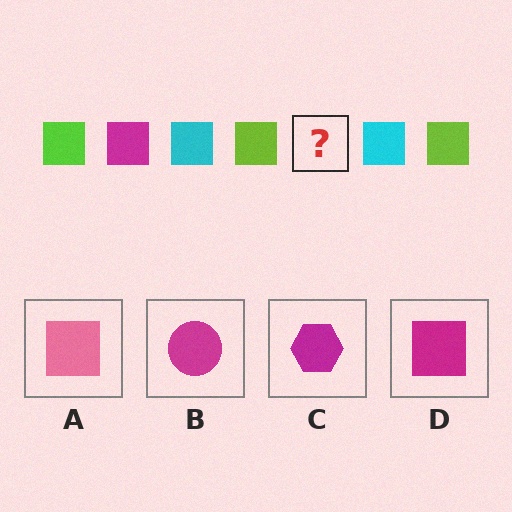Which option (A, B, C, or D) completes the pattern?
D.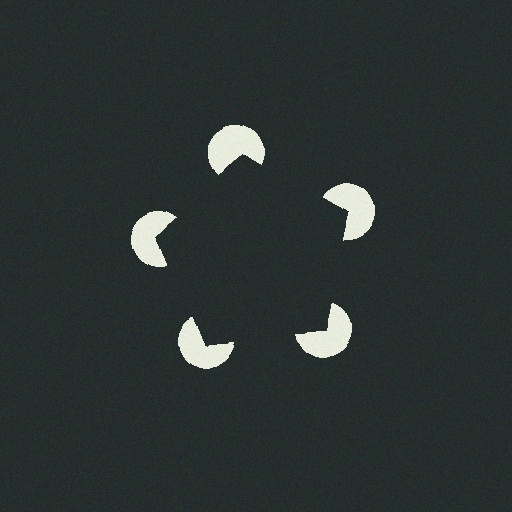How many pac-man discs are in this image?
There are 5 — one at each vertex of the illusory pentagon.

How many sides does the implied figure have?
5 sides.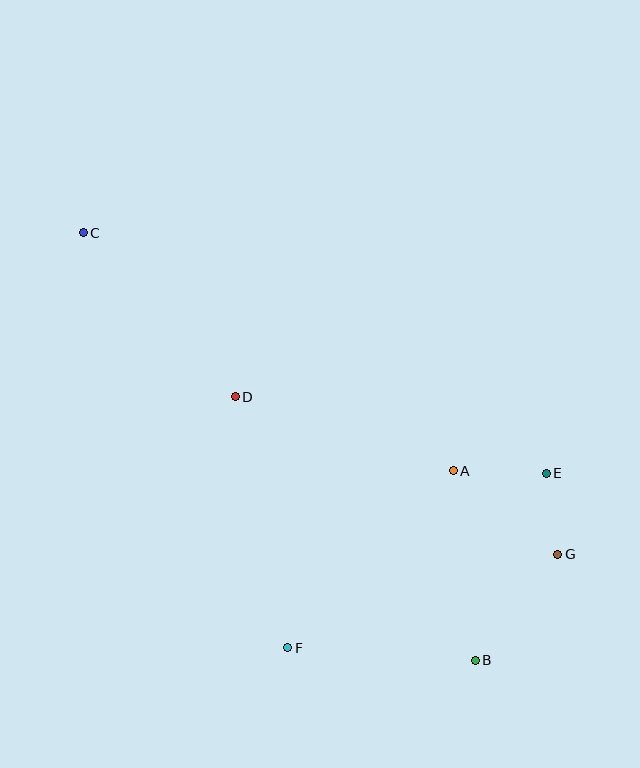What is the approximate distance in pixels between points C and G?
The distance between C and G is approximately 573 pixels.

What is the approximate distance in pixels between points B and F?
The distance between B and F is approximately 188 pixels.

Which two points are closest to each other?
Points E and G are closest to each other.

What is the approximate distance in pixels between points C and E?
The distance between C and E is approximately 522 pixels.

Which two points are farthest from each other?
Points B and C are farthest from each other.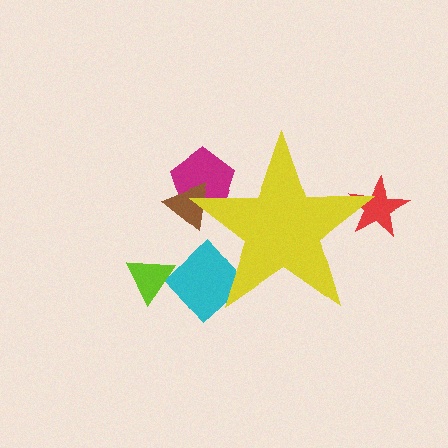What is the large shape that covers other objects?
A yellow star.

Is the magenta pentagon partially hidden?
Yes, the magenta pentagon is partially hidden behind the yellow star.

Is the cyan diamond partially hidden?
Yes, the cyan diamond is partially hidden behind the yellow star.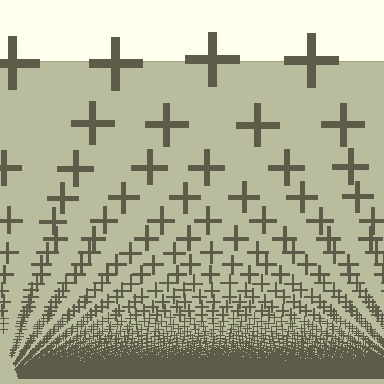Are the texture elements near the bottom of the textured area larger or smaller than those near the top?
Smaller. The gradient is inverted — elements near the bottom are smaller and denser.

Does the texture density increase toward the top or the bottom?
Density increases toward the bottom.